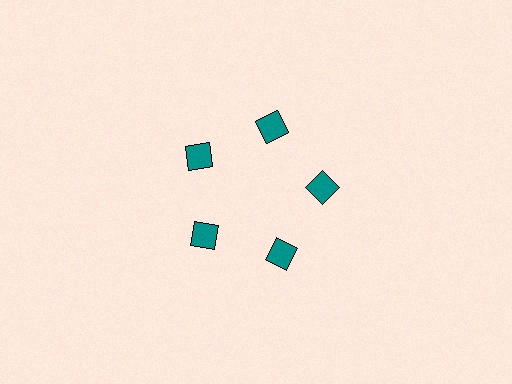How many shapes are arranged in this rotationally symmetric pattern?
There are 5 shapes, arranged in 5 groups of 1.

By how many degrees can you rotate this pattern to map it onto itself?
The pattern maps onto itself every 72 degrees of rotation.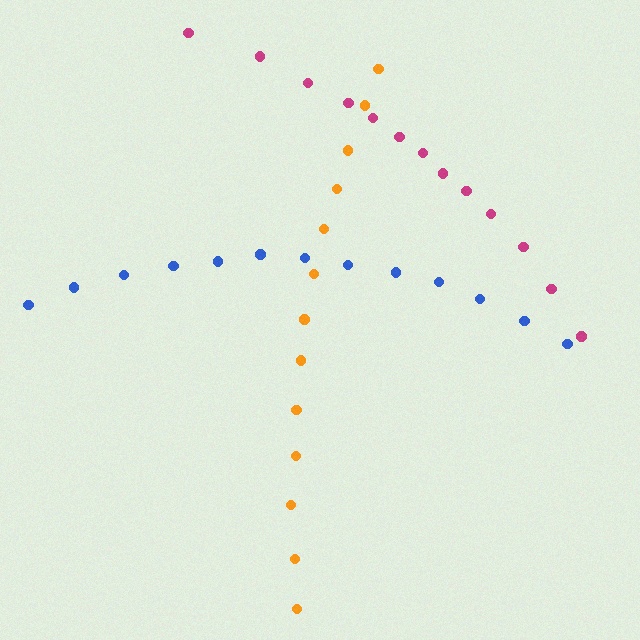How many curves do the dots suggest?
There are 3 distinct paths.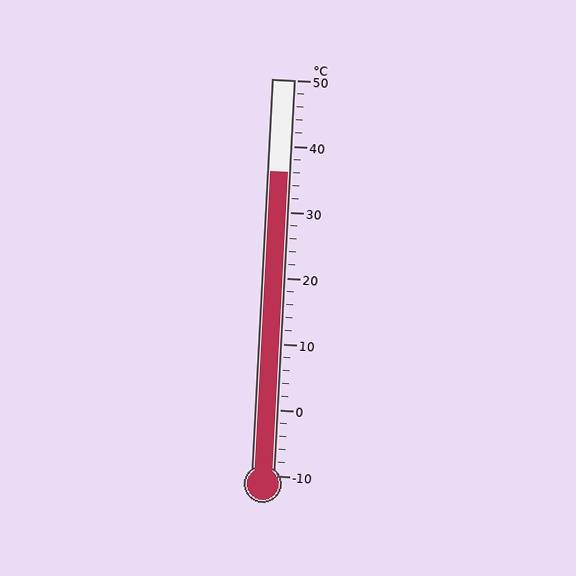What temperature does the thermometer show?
The thermometer shows approximately 36°C.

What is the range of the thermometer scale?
The thermometer scale ranges from -10°C to 50°C.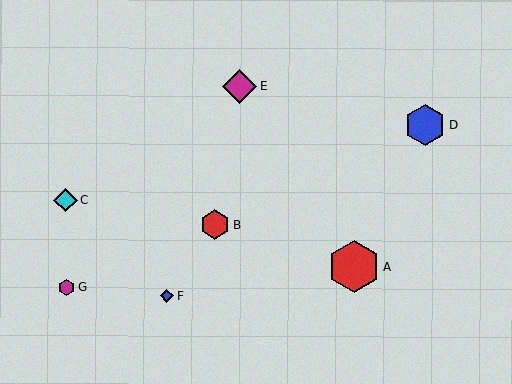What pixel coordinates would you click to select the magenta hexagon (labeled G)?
Click at (66, 288) to select the magenta hexagon G.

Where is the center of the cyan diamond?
The center of the cyan diamond is at (65, 200).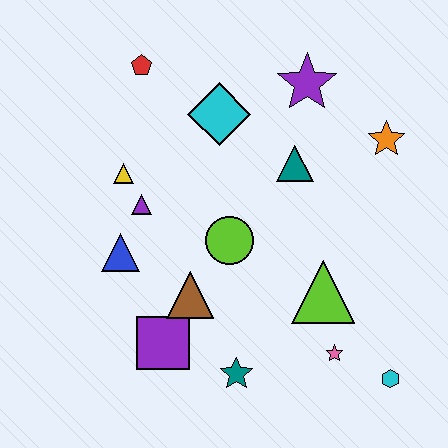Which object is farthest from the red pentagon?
The cyan hexagon is farthest from the red pentagon.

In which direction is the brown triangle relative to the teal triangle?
The brown triangle is below the teal triangle.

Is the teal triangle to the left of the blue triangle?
No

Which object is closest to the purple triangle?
The yellow triangle is closest to the purple triangle.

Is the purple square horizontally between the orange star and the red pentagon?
Yes